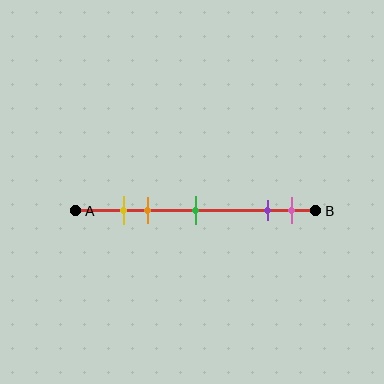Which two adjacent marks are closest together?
The yellow and orange marks are the closest adjacent pair.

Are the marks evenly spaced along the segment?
No, the marks are not evenly spaced.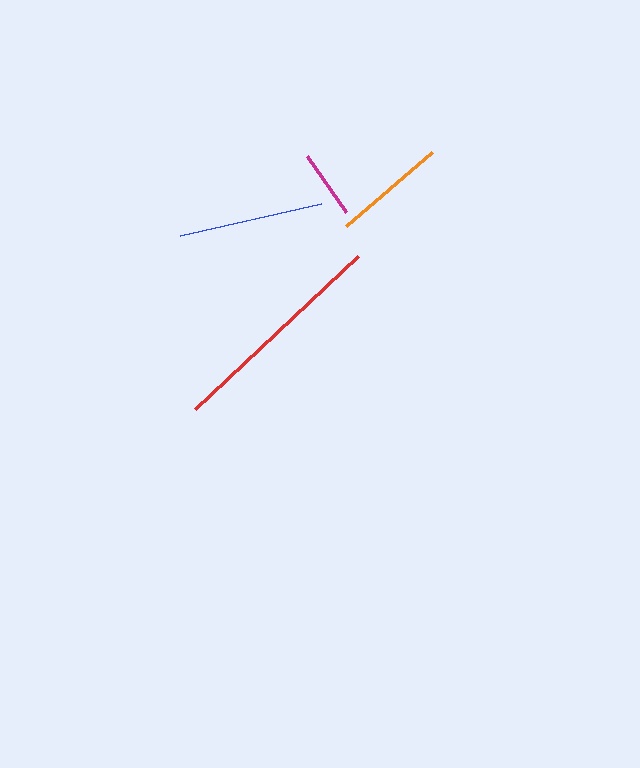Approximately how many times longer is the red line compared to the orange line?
The red line is approximately 2.0 times the length of the orange line.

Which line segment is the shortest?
The magenta line is the shortest at approximately 69 pixels.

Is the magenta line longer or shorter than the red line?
The red line is longer than the magenta line.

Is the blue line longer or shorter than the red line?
The red line is longer than the blue line.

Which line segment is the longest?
The red line is the longest at approximately 223 pixels.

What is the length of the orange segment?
The orange segment is approximately 114 pixels long.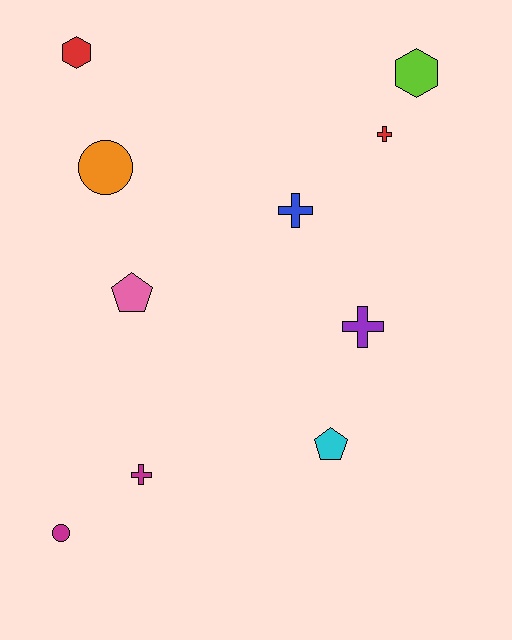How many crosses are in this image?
There are 4 crosses.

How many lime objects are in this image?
There is 1 lime object.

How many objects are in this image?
There are 10 objects.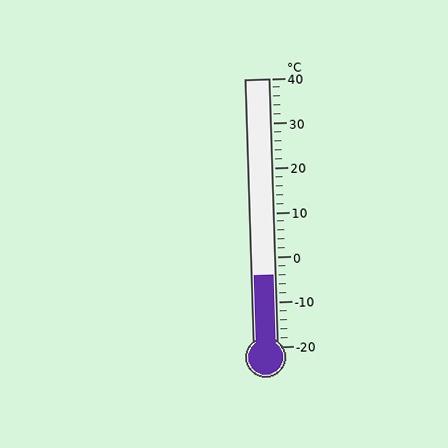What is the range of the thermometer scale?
The thermometer scale ranges from -20°C to 40°C.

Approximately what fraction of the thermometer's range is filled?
The thermometer is filled to approximately 25% of its range.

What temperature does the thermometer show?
The thermometer shows approximately -4°C.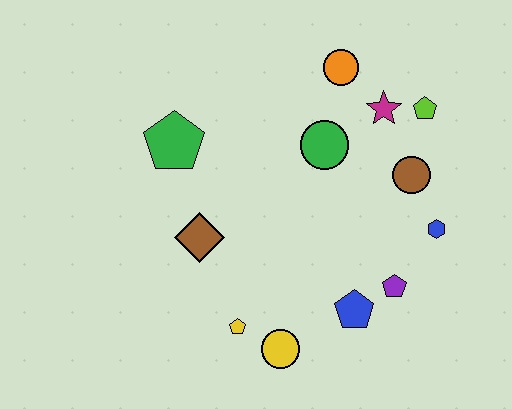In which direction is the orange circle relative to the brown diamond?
The orange circle is above the brown diamond.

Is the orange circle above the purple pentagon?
Yes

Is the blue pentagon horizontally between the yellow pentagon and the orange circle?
No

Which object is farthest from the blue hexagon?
The green pentagon is farthest from the blue hexagon.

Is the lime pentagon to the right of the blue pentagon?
Yes